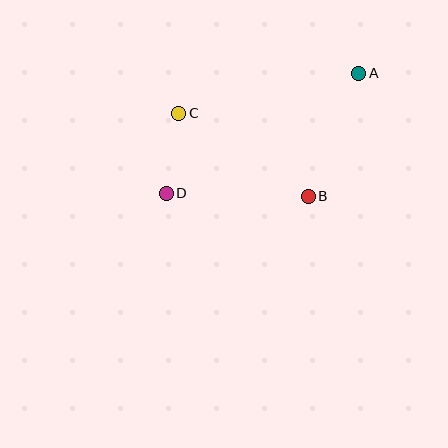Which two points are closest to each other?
Points C and D are closest to each other.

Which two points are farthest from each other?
Points A and D are farthest from each other.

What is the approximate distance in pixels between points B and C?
The distance between B and C is approximately 154 pixels.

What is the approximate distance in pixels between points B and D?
The distance between B and D is approximately 142 pixels.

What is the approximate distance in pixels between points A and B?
The distance between A and B is approximately 133 pixels.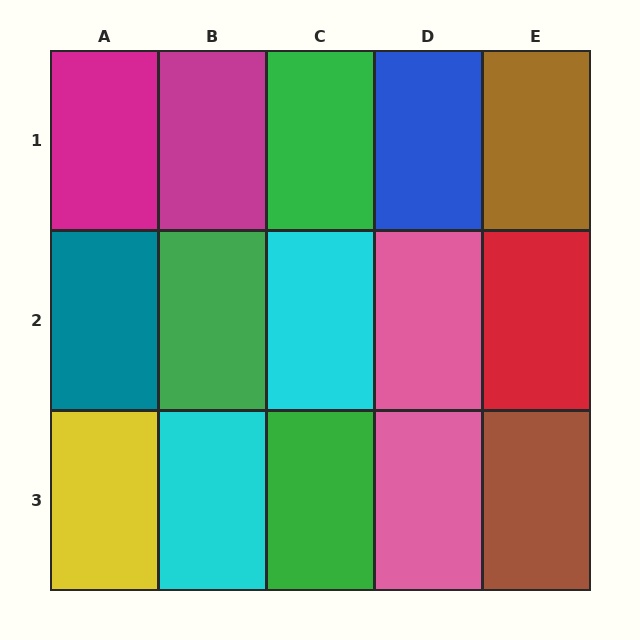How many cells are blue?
1 cell is blue.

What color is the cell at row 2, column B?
Green.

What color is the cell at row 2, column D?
Pink.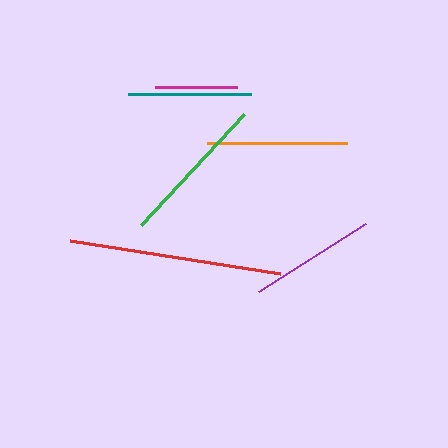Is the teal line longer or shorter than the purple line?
The purple line is longer than the teal line.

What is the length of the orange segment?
The orange segment is approximately 140 pixels long.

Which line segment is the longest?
The red line is the longest at approximately 212 pixels.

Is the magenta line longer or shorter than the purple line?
The purple line is longer than the magenta line.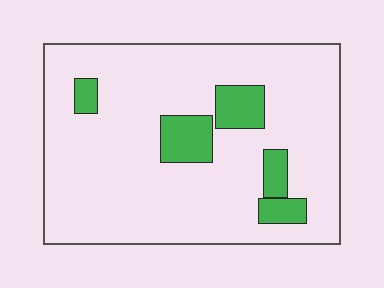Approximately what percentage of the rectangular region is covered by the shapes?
Approximately 15%.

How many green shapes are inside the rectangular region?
5.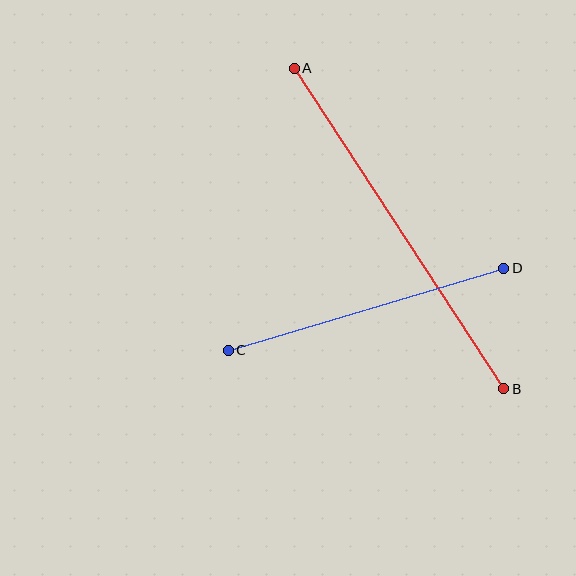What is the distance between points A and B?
The distance is approximately 383 pixels.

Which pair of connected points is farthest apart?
Points A and B are farthest apart.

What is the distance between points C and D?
The distance is approximately 287 pixels.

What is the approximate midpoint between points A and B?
The midpoint is at approximately (399, 228) pixels.